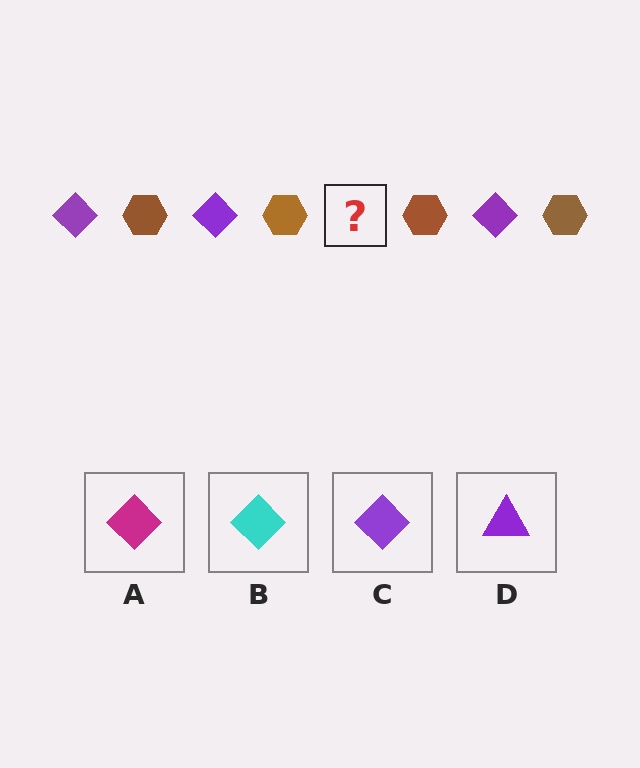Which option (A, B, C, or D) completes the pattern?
C.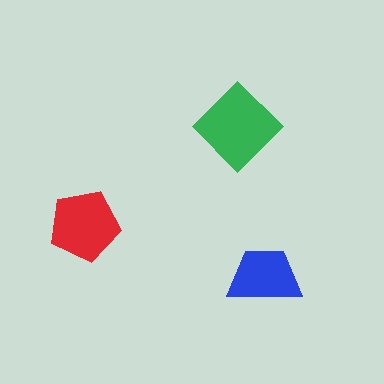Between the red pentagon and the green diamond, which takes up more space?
The green diamond.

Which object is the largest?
The green diamond.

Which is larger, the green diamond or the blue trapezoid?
The green diamond.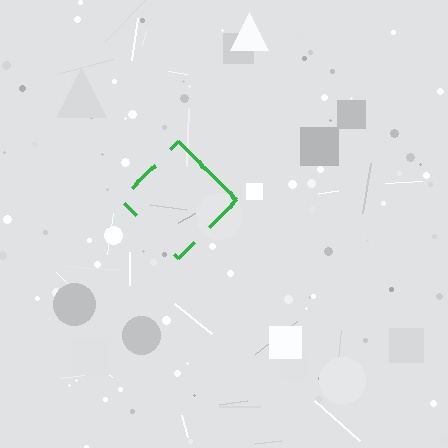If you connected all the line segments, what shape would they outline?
They would outline a diamond.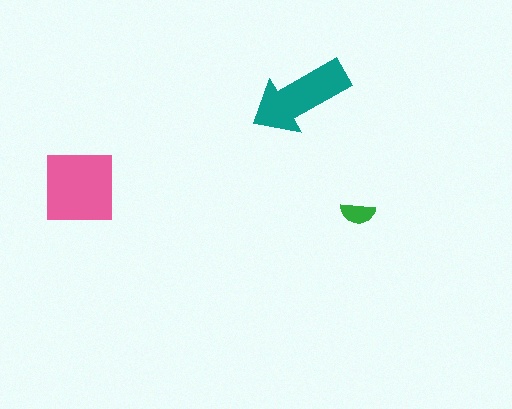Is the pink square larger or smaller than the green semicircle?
Larger.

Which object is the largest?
The pink square.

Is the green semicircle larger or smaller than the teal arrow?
Smaller.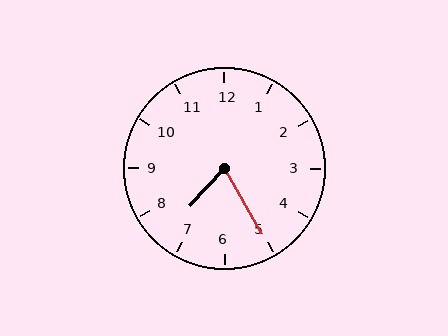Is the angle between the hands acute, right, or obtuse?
It is acute.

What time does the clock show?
7:25.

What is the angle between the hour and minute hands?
Approximately 72 degrees.